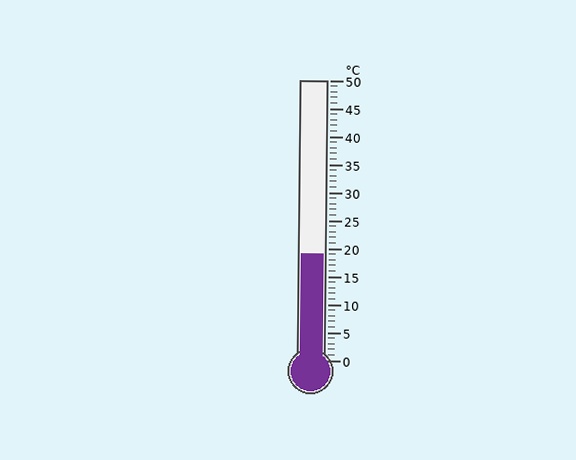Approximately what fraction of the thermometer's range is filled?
The thermometer is filled to approximately 40% of its range.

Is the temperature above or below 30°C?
The temperature is below 30°C.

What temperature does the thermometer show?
The thermometer shows approximately 19°C.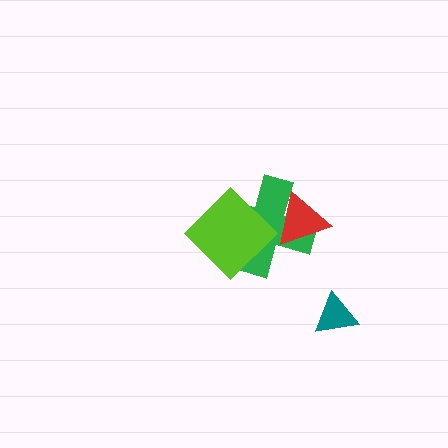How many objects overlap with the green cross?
2 objects overlap with the green cross.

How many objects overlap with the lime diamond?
1 object overlaps with the lime diamond.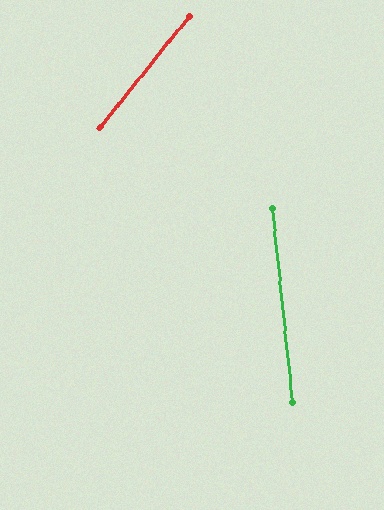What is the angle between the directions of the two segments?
Approximately 44 degrees.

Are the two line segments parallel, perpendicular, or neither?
Neither parallel nor perpendicular — they differ by about 44°.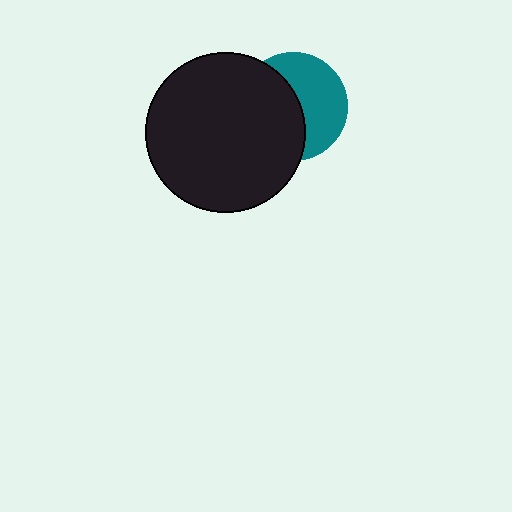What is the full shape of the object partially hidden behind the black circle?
The partially hidden object is a teal circle.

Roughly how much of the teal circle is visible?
About half of it is visible (roughly 49%).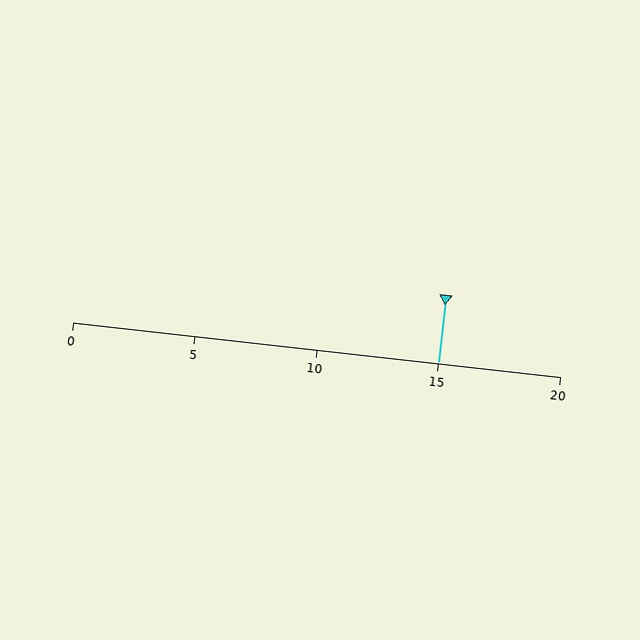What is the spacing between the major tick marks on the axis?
The major ticks are spaced 5 apart.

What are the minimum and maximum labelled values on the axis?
The axis runs from 0 to 20.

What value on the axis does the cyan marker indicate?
The marker indicates approximately 15.